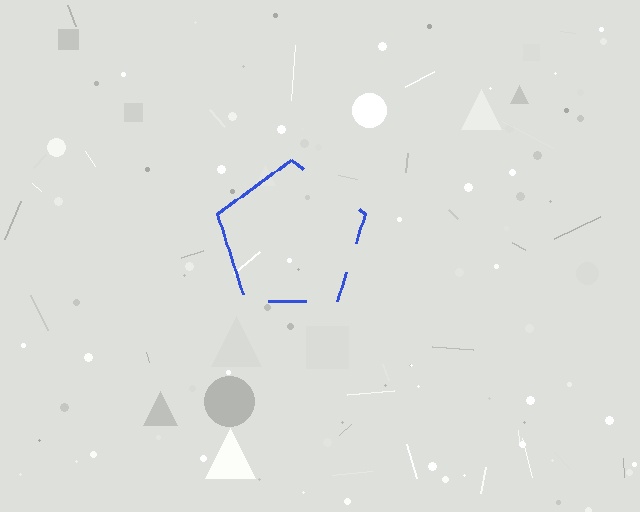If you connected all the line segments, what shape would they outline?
They would outline a pentagon.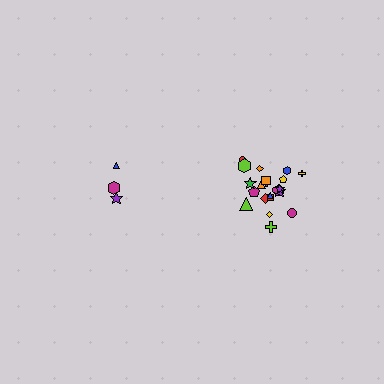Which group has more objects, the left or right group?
The right group.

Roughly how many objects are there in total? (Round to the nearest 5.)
Roughly 25 objects in total.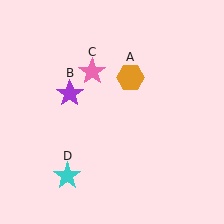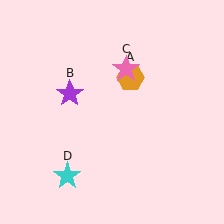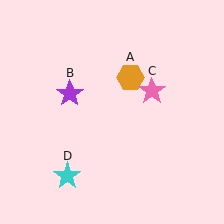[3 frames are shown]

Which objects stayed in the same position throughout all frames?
Orange hexagon (object A) and purple star (object B) and cyan star (object D) remained stationary.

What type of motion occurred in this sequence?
The pink star (object C) rotated clockwise around the center of the scene.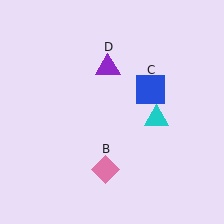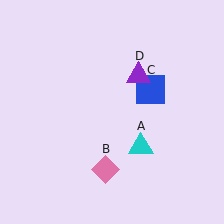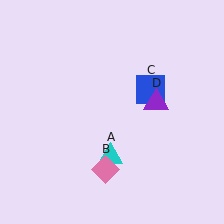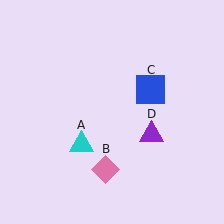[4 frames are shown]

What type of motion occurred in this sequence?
The cyan triangle (object A), purple triangle (object D) rotated clockwise around the center of the scene.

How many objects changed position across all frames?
2 objects changed position: cyan triangle (object A), purple triangle (object D).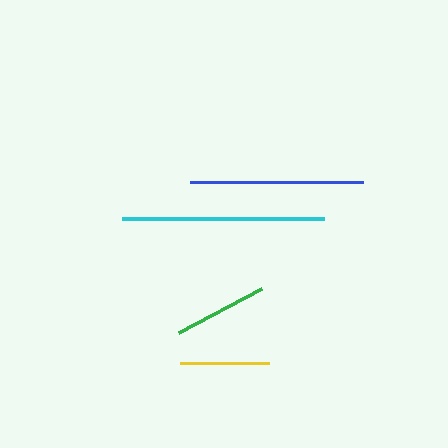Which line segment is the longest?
The cyan line is the longest at approximately 201 pixels.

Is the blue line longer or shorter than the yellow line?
The blue line is longer than the yellow line.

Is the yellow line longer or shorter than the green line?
The green line is longer than the yellow line.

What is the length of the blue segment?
The blue segment is approximately 173 pixels long.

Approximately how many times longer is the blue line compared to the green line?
The blue line is approximately 1.8 times the length of the green line.